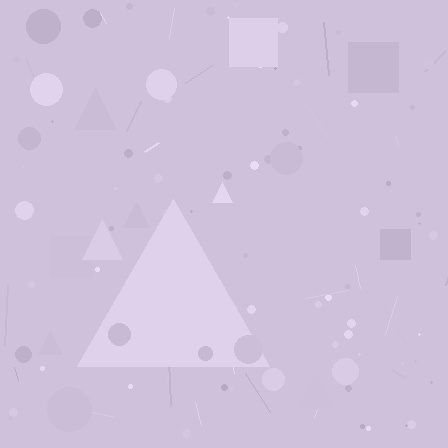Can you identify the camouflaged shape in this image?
The camouflaged shape is a triangle.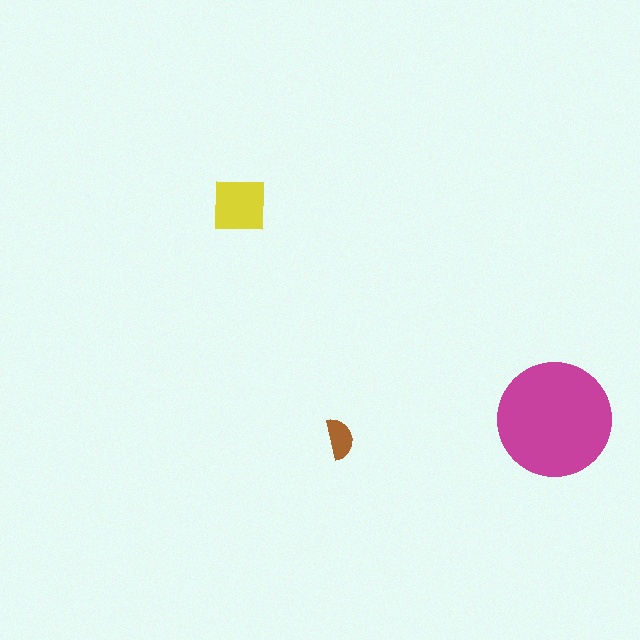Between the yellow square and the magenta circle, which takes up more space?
The magenta circle.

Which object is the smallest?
The brown semicircle.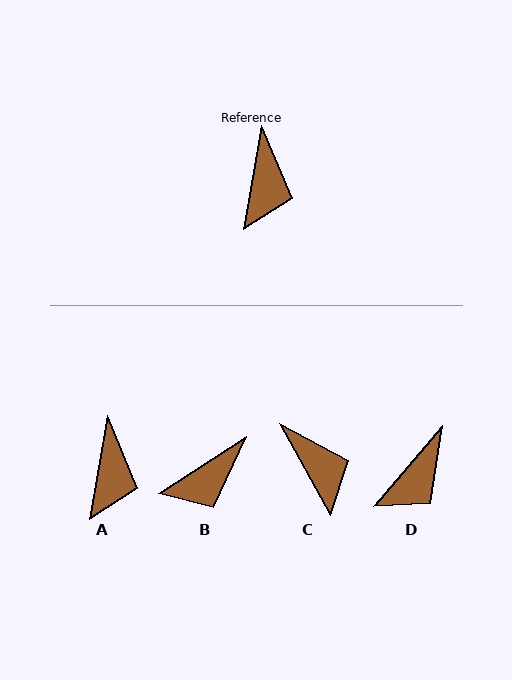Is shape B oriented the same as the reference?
No, it is off by about 47 degrees.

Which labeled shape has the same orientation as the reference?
A.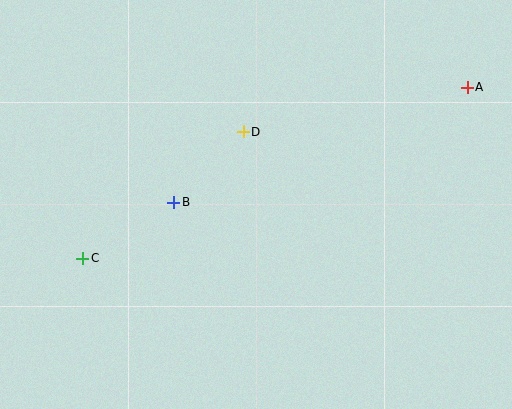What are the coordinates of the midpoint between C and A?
The midpoint between C and A is at (275, 173).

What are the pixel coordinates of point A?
Point A is at (467, 87).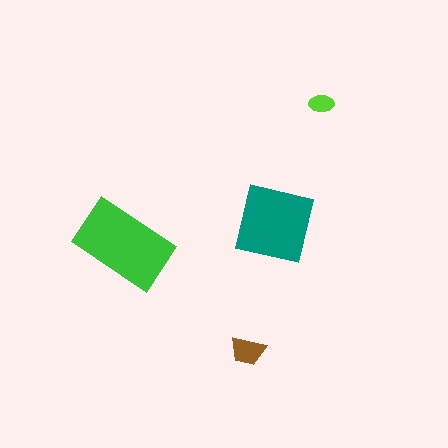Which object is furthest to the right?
The lime ellipse is rightmost.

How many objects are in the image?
There are 4 objects in the image.